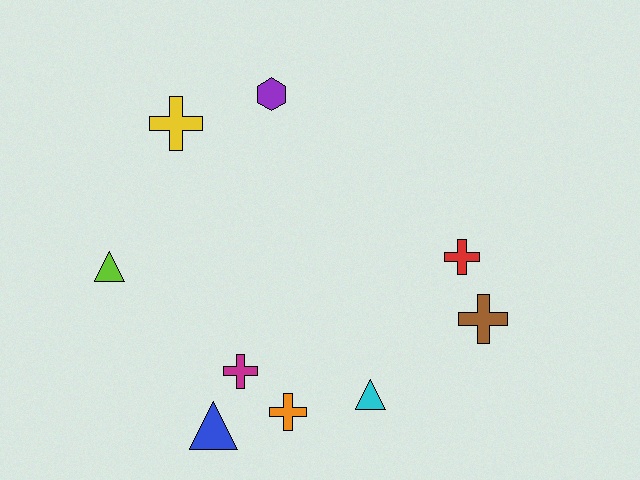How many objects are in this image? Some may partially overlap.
There are 9 objects.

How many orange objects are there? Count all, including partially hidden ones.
There is 1 orange object.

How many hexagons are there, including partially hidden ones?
There is 1 hexagon.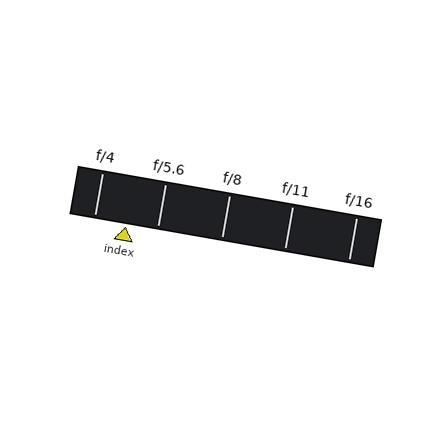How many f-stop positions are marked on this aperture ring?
There are 5 f-stop positions marked.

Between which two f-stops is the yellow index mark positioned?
The index mark is between f/4 and f/5.6.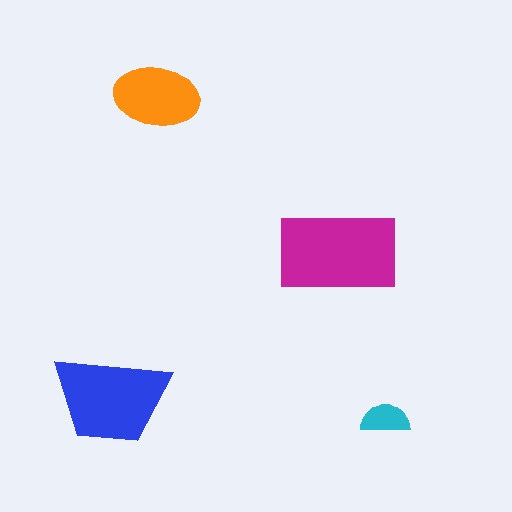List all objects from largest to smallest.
The magenta rectangle, the blue trapezoid, the orange ellipse, the cyan semicircle.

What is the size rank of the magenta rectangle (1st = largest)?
1st.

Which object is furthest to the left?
The blue trapezoid is leftmost.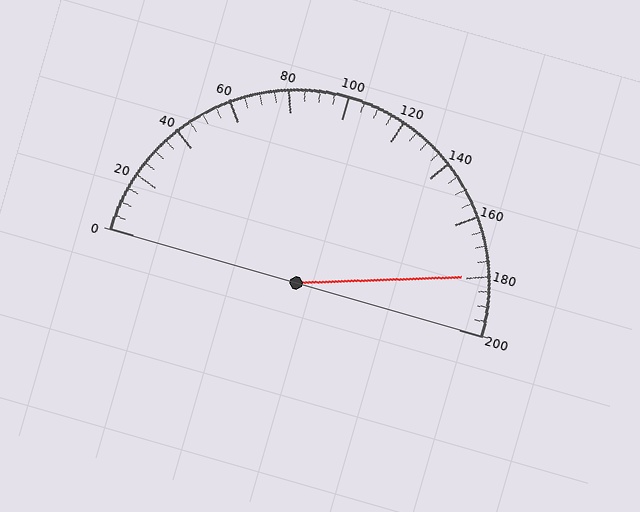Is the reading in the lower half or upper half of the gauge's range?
The reading is in the upper half of the range (0 to 200).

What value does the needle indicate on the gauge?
The needle indicates approximately 180.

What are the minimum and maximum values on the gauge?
The gauge ranges from 0 to 200.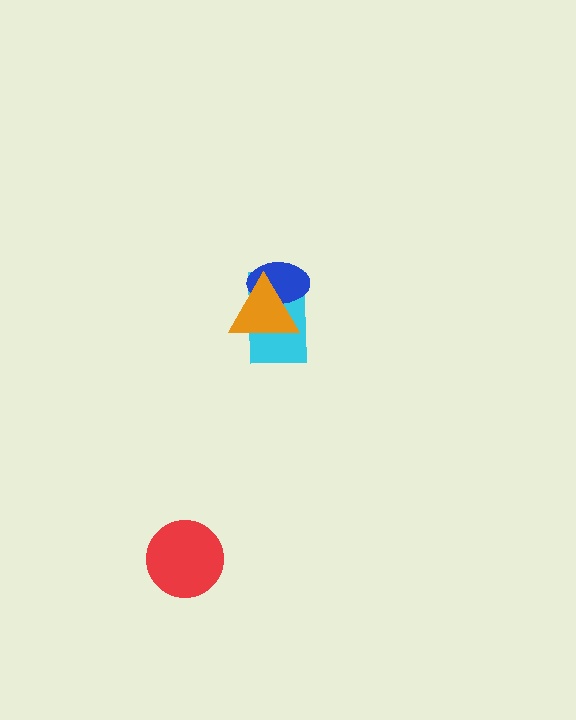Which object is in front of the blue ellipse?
The orange triangle is in front of the blue ellipse.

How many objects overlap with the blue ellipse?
2 objects overlap with the blue ellipse.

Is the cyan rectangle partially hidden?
Yes, it is partially covered by another shape.